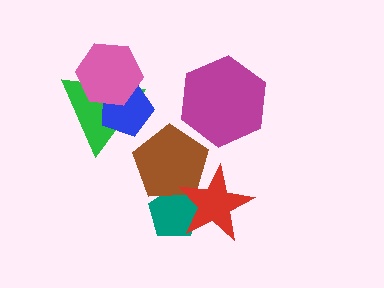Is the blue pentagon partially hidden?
Yes, it is partially covered by another shape.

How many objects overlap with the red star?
2 objects overlap with the red star.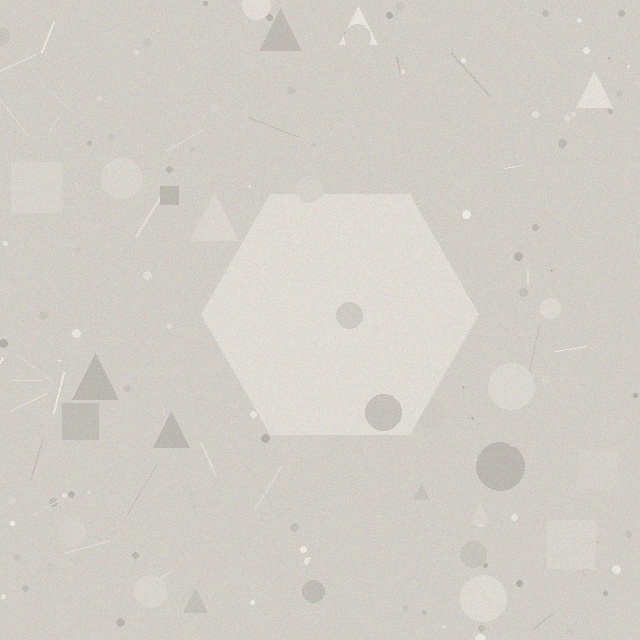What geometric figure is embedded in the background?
A hexagon is embedded in the background.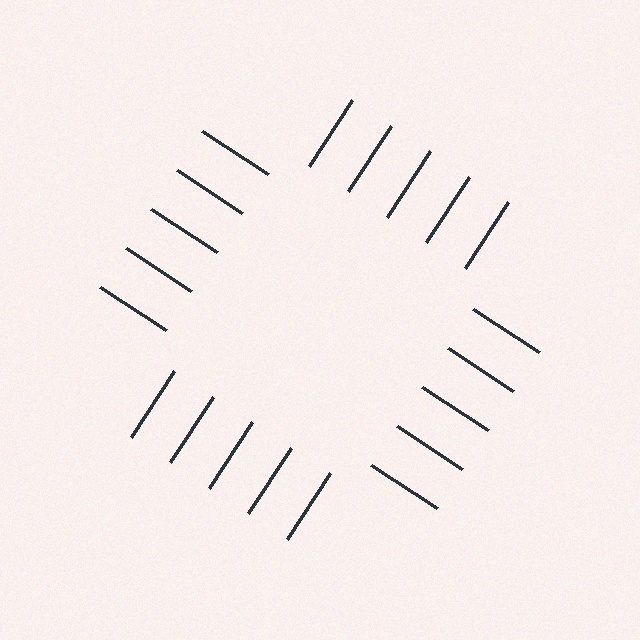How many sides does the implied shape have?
4 sides — the line-ends trace a square.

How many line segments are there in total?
20 — 5 along each of the 4 edges.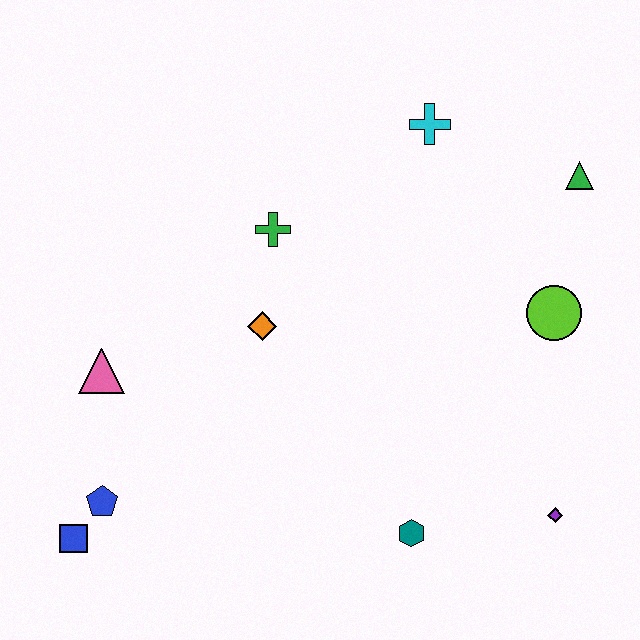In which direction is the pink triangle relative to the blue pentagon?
The pink triangle is above the blue pentagon.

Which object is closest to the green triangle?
The lime circle is closest to the green triangle.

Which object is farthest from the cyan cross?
The blue square is farthest from the cyan cross.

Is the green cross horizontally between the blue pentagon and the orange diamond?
No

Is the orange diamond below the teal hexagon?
No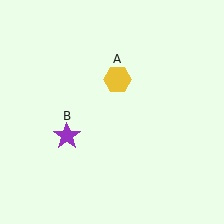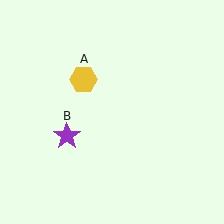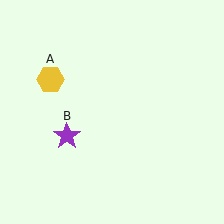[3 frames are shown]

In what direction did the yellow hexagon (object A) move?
The yellow hexagon (object A) moved left.